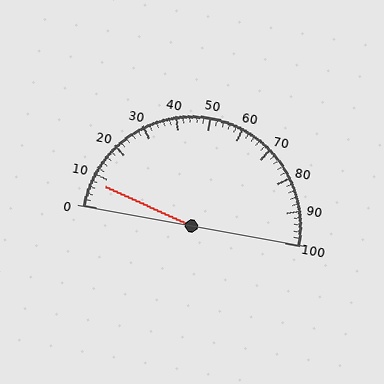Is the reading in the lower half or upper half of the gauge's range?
The reading is in the lower half of the range (0 to 100).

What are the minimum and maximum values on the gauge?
The gauge ranges from 0 to 100.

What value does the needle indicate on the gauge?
The needle indicates approximately 8.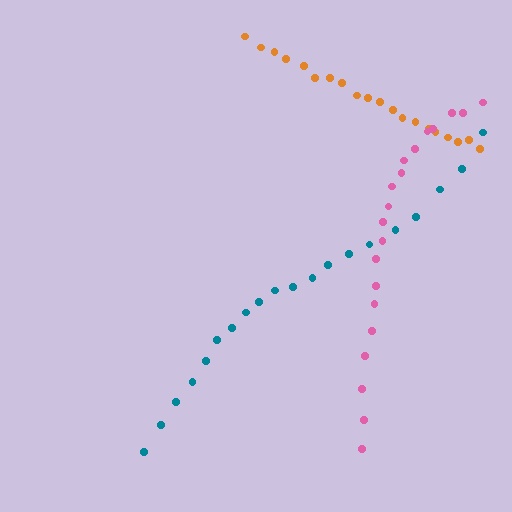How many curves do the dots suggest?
There are 3 distinct paths.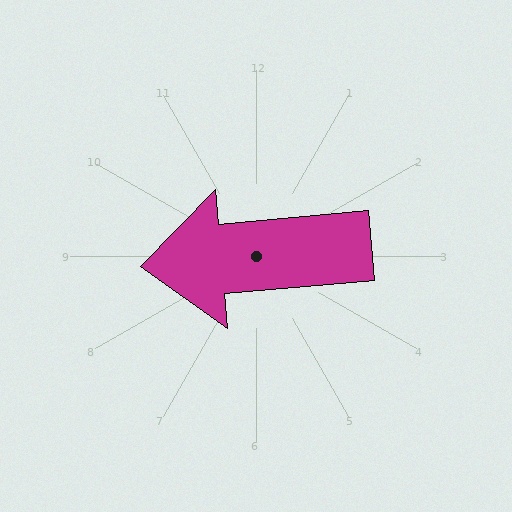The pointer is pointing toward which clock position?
Roughly 9 o'clock.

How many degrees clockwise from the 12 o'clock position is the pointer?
Approximately 265 degrees.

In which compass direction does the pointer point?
West.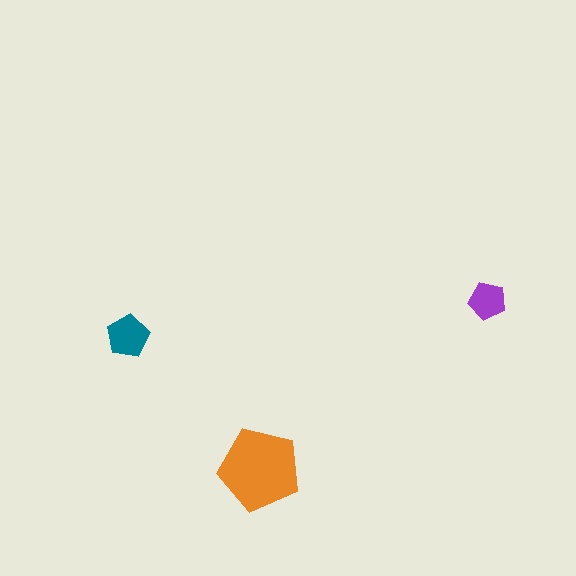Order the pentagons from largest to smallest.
the orange one, the teal one, the purple one.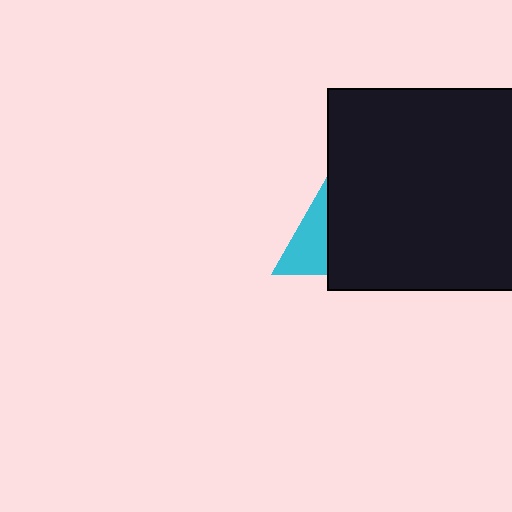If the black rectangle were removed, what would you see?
You would see the complete cyan triangle.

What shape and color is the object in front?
The object in front is a black rectangle.